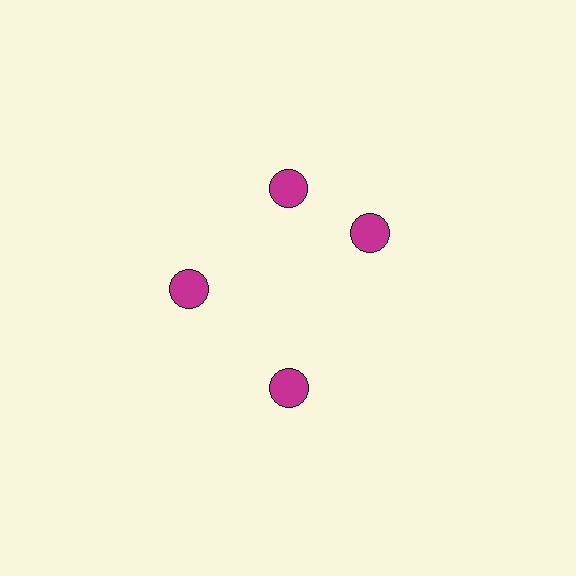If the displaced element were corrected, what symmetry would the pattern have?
It would have 4-fold rotational symmetry — the pattern would map onto itself every 90 degrees.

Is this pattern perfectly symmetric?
No. The 4 magenta circles are arranged in a ring, but one element near the 3 o'clock position is rotated out of alignment along the ring, breaking the 4-fold rotational symmetry.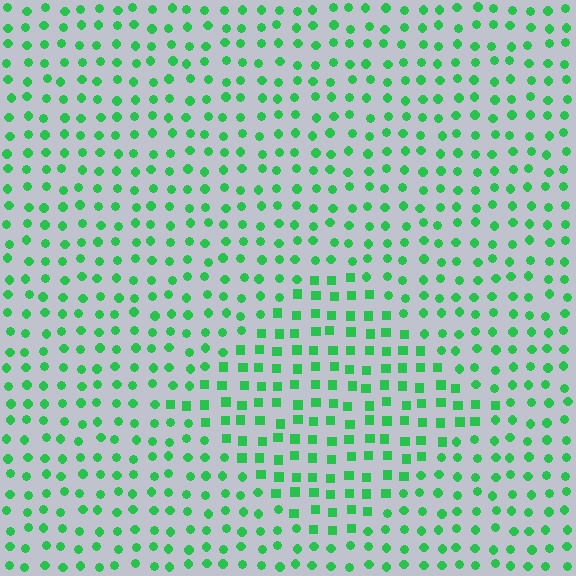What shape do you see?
I see a diamond.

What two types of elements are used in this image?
The image uses squares inside the diamond region and circles outside it.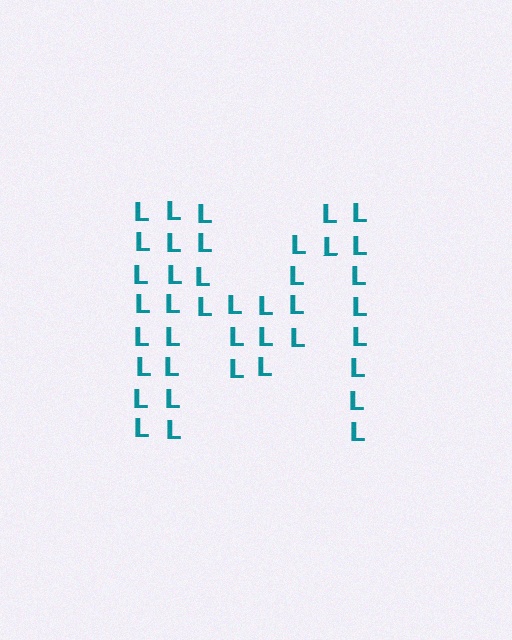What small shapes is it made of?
It is made of small letter L's.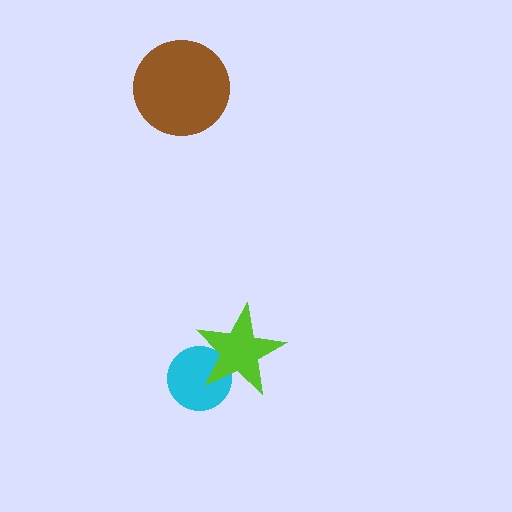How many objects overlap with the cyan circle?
1 object overlaps with the cyan circle.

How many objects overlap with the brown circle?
0 objects overlap with the brown circle.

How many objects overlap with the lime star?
1 object overlaps with the lime star.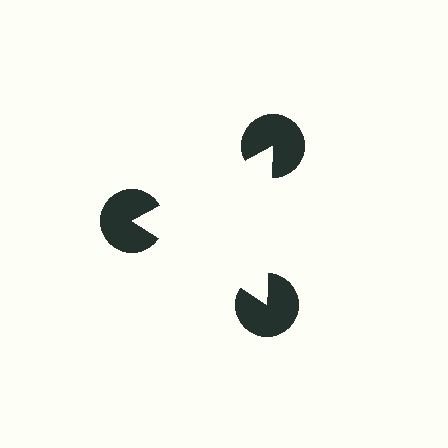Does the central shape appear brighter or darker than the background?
It typically appears slightly brighter than the background, even though no actual brightness change is drawn.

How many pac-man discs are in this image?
There are 3 — one at each vertex of the illusory triangle.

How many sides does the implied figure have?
3 sides.